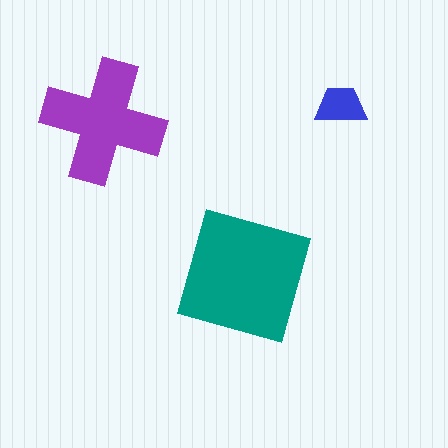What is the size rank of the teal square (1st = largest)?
1st.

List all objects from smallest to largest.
The blue trapezoid, the purple cross, the teal square.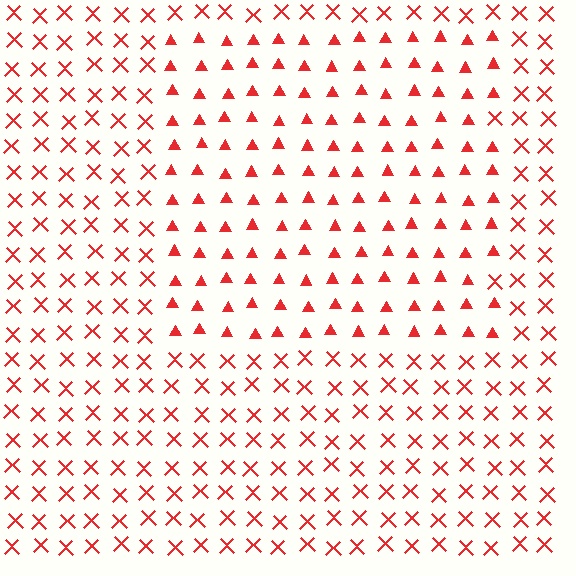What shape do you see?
I see a rectangle.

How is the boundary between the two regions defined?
The boundary is defined by a change in element shape: triangles inside vs. X marks outside. All elements share the same color and spacing.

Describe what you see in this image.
The image is filled with small red elements arranged in a uniform grid. A rectangle-shaped region contains triangles, while the surrounding area contains X marks. The boundary is defined purely by the change in element shape.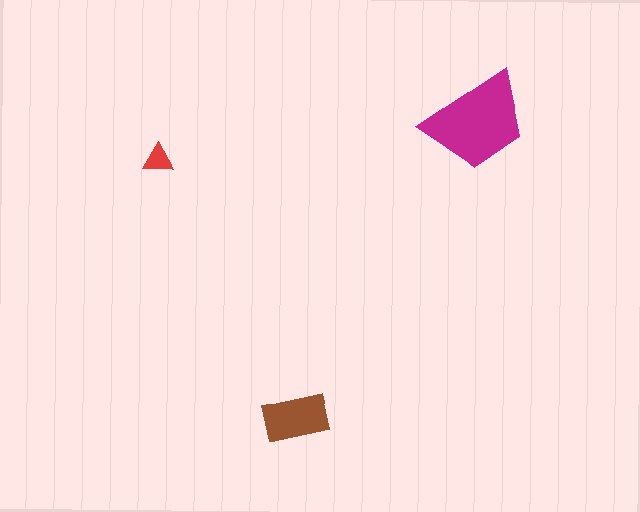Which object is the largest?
The magenta trapezoid.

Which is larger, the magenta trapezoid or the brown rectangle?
The magenta trapezoid.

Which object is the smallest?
The red triangle.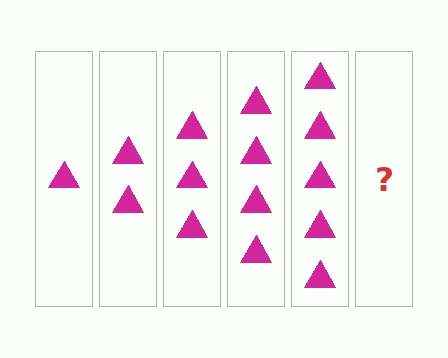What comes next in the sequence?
The next element should be 6 triangles.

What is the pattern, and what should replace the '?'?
The pattern is that each step adds one more triangle. The '?' should be 6 triangles.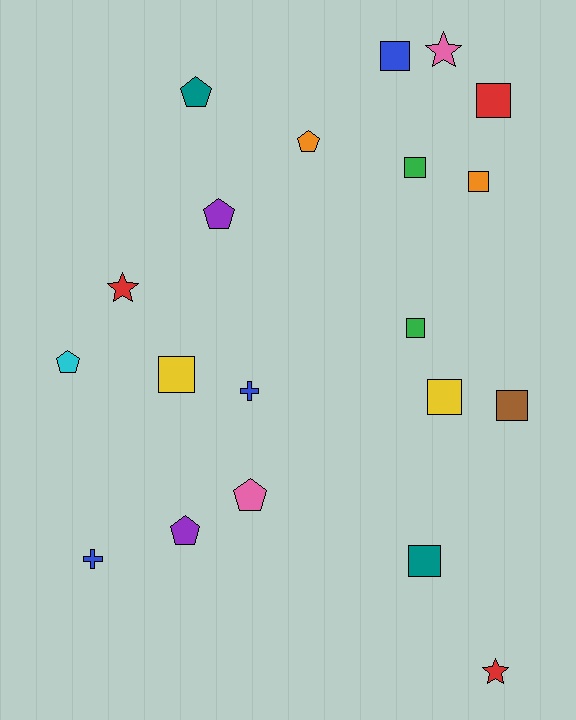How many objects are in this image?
There are 20 objects.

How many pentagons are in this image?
There are 6 pentagons.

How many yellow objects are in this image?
There are 2 yellow objects.